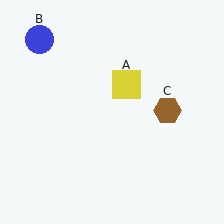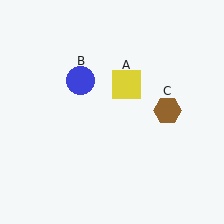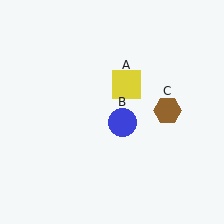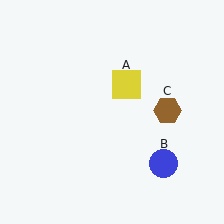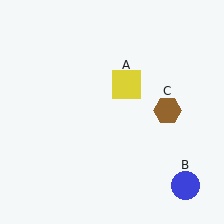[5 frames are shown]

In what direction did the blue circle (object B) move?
The blue circle (object B) moved down and to the right.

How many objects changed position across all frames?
1 object changed position: blue circle (object B).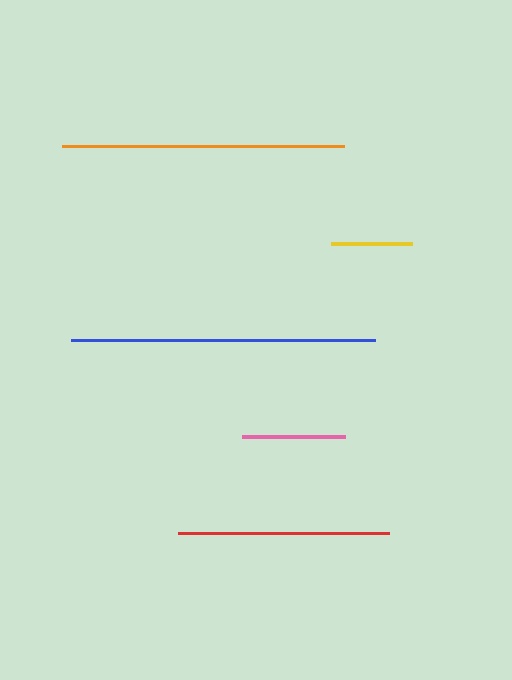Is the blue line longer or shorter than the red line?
The blue line is longer than the red line.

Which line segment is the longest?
The blue line is the longest at approximately 304 pixels.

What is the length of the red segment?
The red segment is approximately 211 pixels long.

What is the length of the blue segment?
The blue segment is approximately 304 pixels long.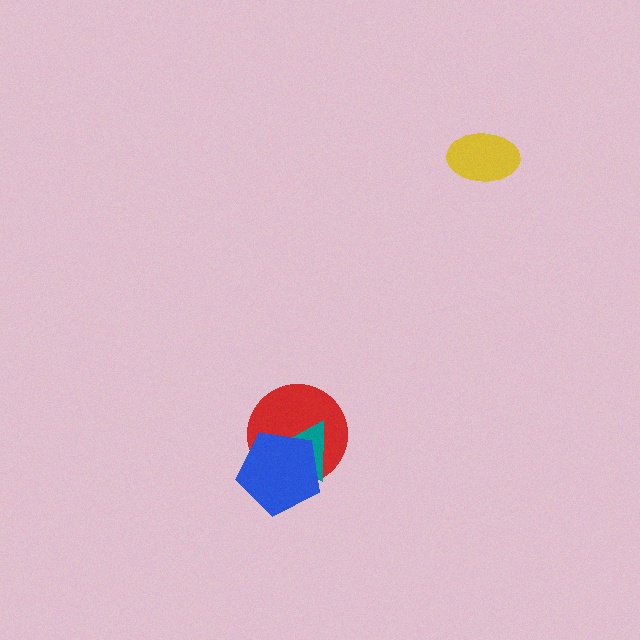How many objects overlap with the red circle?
2 objects overlap with the red circle.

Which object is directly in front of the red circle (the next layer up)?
The teal triangle is directly in front of the red circle.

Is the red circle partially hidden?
Yes, it is partially covered by another shape.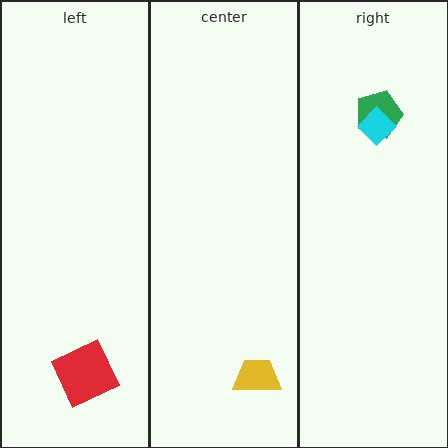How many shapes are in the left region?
1.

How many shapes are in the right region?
2.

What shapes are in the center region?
The yellow trapezoid.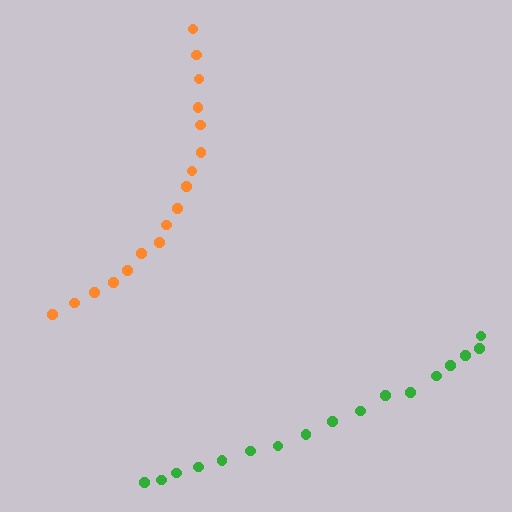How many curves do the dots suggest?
There are 2 distinct paths.